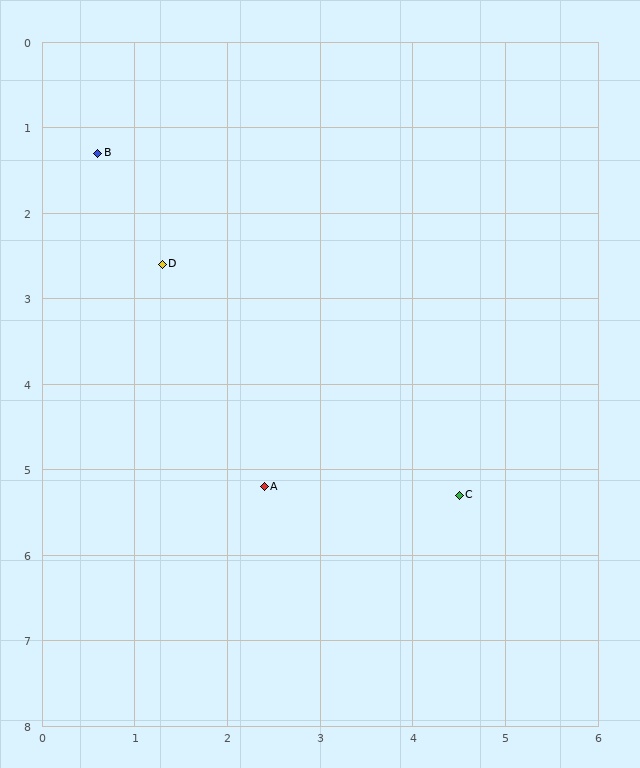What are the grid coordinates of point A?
Point A is at approximately (2.4, 5.2).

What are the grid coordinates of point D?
Point D is at approximately (1.3, 2.6).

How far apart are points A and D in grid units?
Points A and D are about 2.8 grid units apart.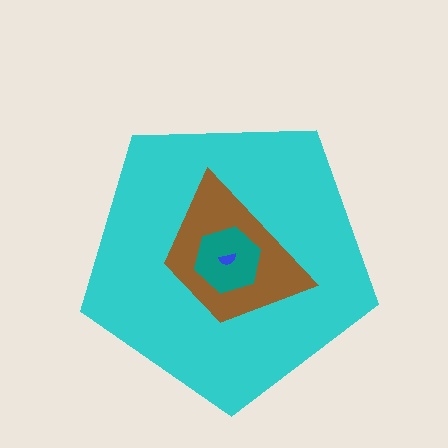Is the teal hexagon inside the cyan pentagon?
Yes.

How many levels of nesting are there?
4.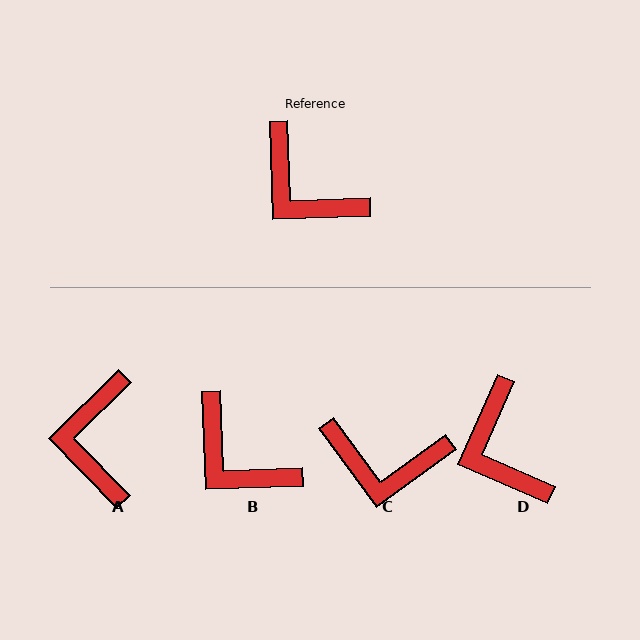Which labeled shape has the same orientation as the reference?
B.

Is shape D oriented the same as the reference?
No, it is off by about 26 degrees.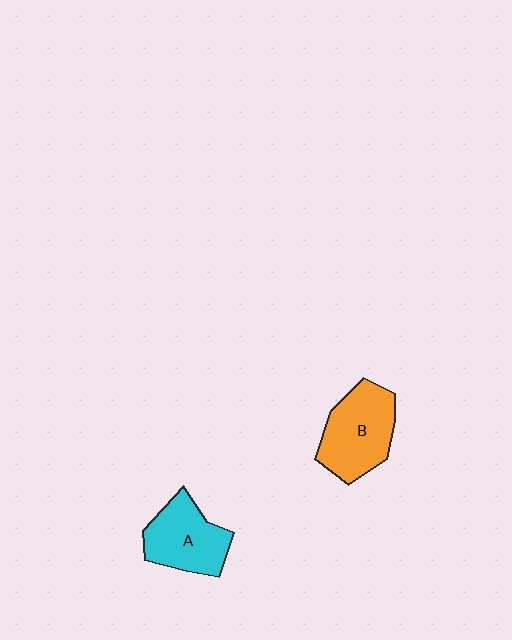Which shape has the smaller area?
Shape A (cyan).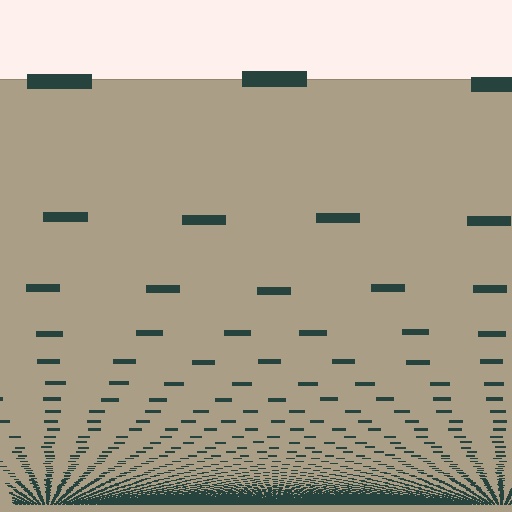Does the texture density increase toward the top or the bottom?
Density increases toward the bottom.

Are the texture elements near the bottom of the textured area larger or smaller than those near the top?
Smaller. The gradient is inverted — elements near the bottom are smaller and denser.